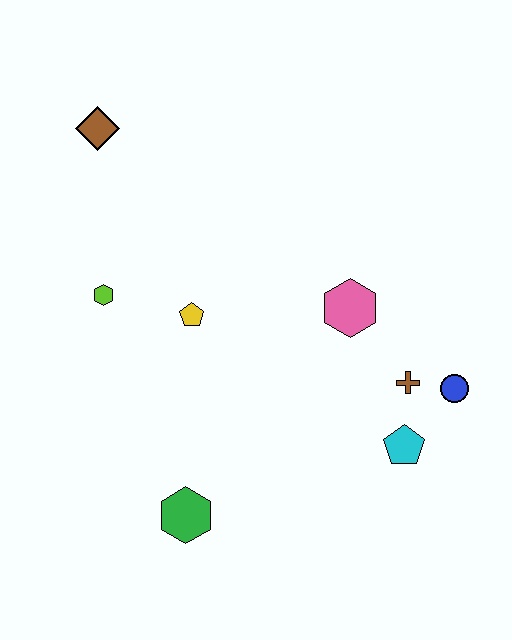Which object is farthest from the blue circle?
The brown diamond is farthest from the blue circle.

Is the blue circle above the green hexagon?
Yes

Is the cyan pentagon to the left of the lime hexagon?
No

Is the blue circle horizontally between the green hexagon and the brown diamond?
No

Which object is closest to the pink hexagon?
The brown cross is closest to the pink hexagon.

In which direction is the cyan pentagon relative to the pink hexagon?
The cyan pentagon is below the pink hexagon.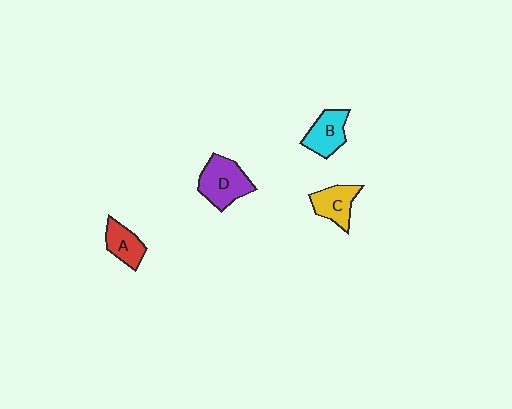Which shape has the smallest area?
Shape A (red).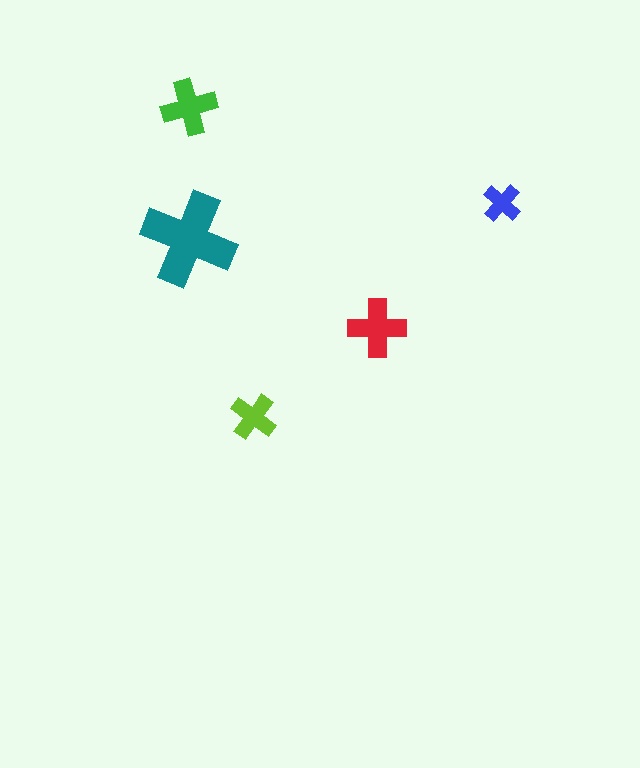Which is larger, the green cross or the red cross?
The red one.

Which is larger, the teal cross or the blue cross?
The teal one.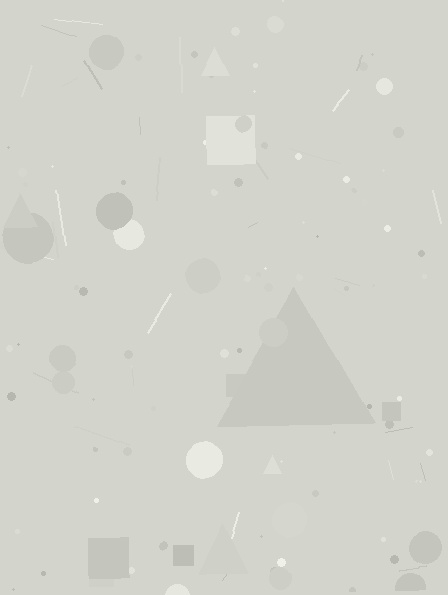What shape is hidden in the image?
A triangle is hidden in the image.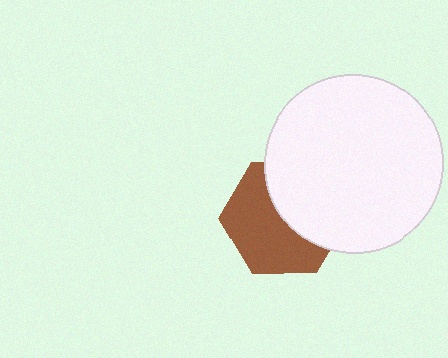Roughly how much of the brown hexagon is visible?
About half of it is visible (roughly 55%).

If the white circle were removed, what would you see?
You would see the complete brown hexagon.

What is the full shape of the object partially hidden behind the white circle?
The partially hidden object is a brown hexagon.